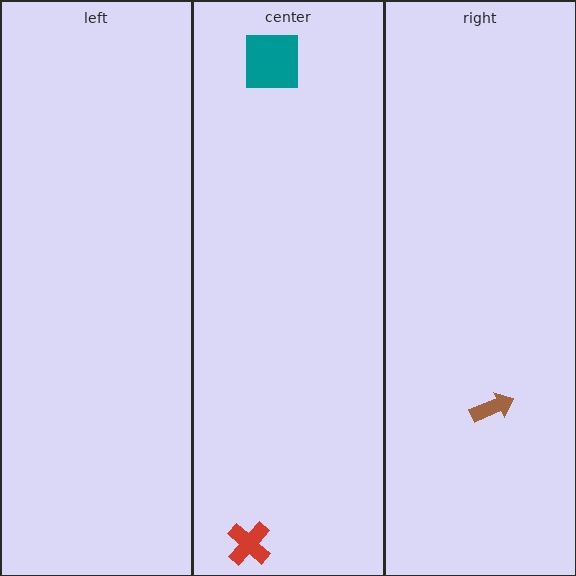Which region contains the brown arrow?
The right region.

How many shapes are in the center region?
2.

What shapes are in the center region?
The red cross, the teal square.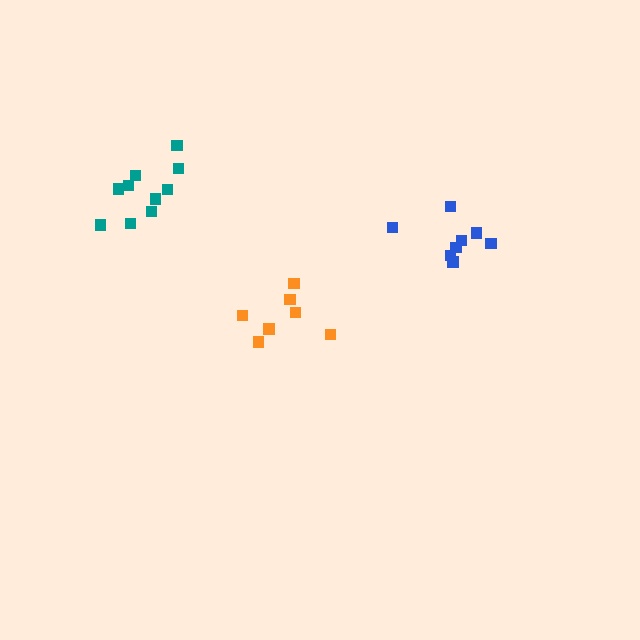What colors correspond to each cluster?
The clusters are colored: orange, teal, blue.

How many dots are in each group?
Group 1: 7 dots, Group 2: 10 dots, Group 3: 8 dots (25 total).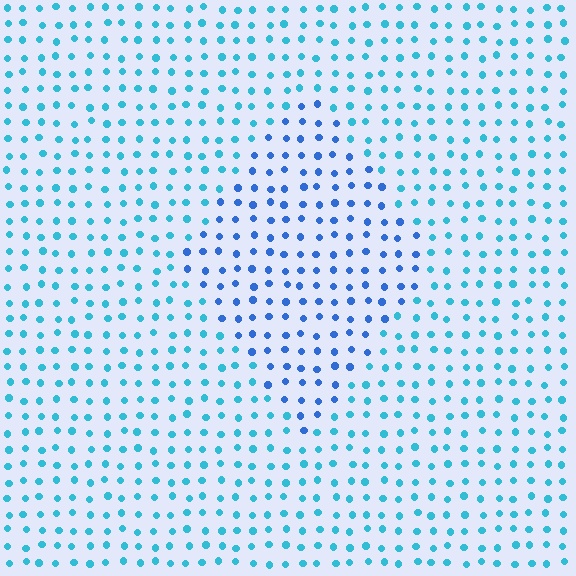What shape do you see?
I see a diamond.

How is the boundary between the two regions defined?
The boundary is defined purely by a slight shift in hue (about 30 degrees). Spacing, size, and orientation are identical on both sides.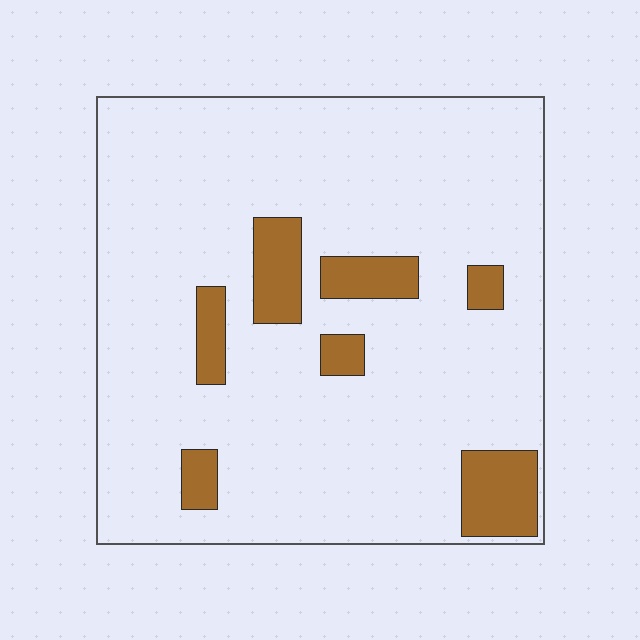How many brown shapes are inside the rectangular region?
7.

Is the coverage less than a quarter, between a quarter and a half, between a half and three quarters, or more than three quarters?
Less than a quarter.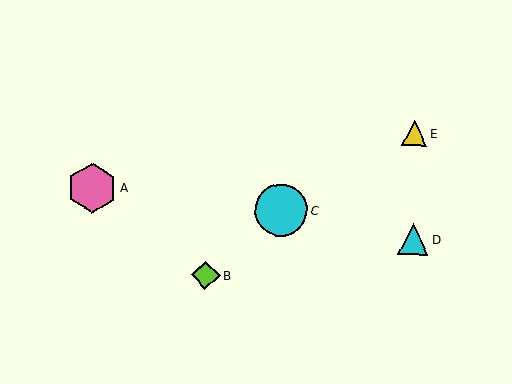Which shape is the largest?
The cyan circle (labeled C) is the largest.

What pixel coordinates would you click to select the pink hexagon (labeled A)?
Click at (92, 188) to select the pink hexagon A.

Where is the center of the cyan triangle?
The center of the cyan triangle is at (413, 240).